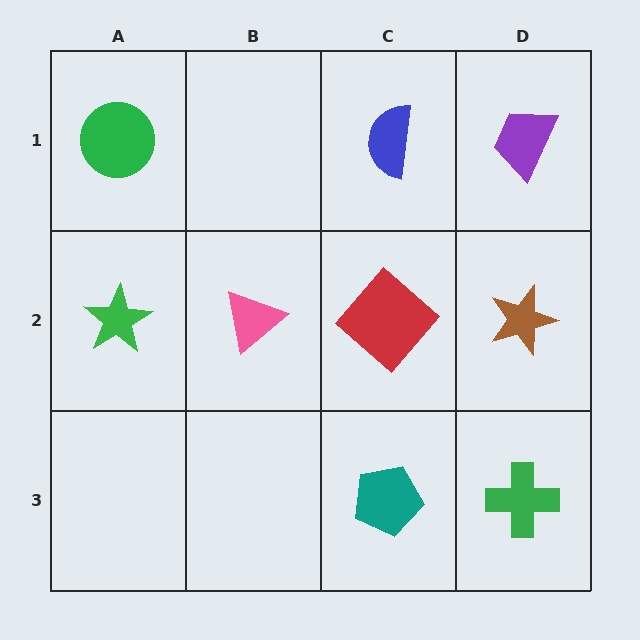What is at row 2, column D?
A brown star.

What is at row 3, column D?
A green cross.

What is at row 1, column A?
A green circle.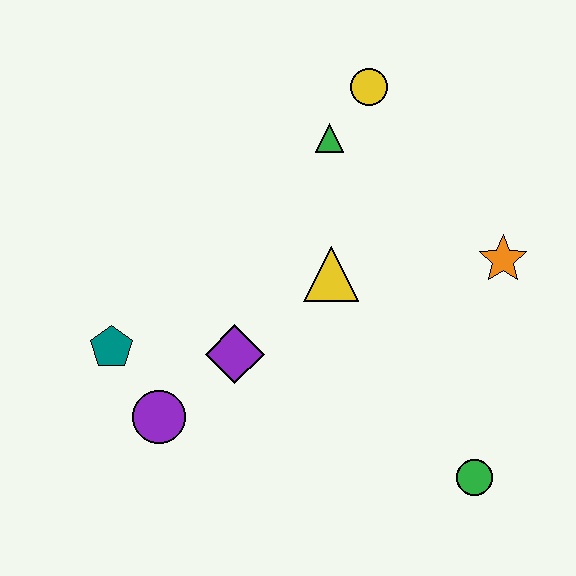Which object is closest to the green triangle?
The yellow circle is closest to the green triangle.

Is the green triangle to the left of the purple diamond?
No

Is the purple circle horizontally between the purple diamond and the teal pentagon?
Yes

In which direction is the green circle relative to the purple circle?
The green circle is to the right of the purple circle.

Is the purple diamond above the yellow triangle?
No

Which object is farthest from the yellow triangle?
The green circle is farthest from the yellow triangle.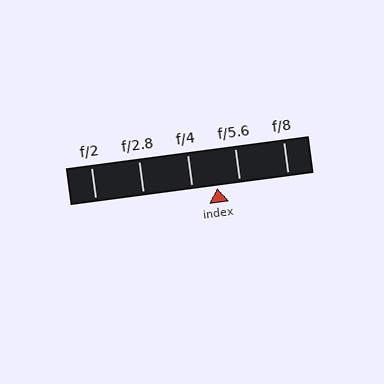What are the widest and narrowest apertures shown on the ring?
The widest aperture shown is f/2 and the narrowest is f/8.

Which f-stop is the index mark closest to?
The index mark is closest to f/5.6.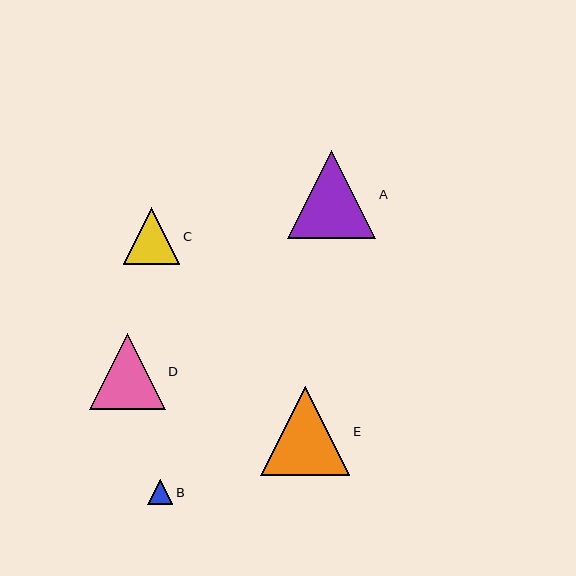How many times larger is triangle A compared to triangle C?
Triangle A is approximately 1.6 times the size of triangle C.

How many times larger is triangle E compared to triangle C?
Triangle E is approximately 1.6 times the size of triangle C.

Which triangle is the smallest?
Triangle B is the smallest with a size of approximately 25 pixels.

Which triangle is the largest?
Triangle E is the largest with a size of approximately 89 pixels.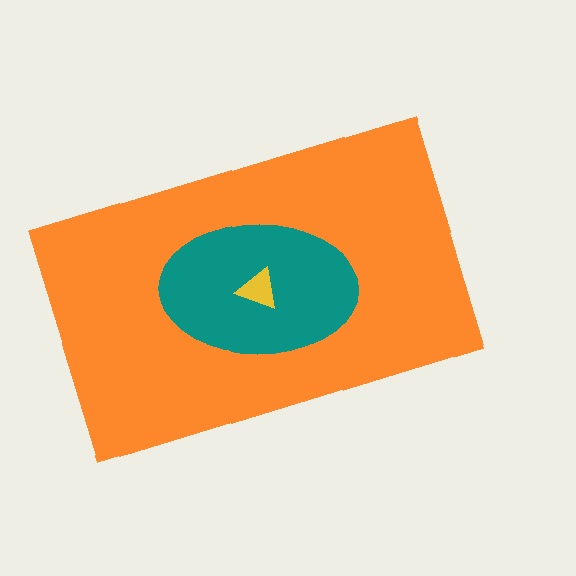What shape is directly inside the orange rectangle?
The teal ellipse.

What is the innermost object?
The yellow triangle.